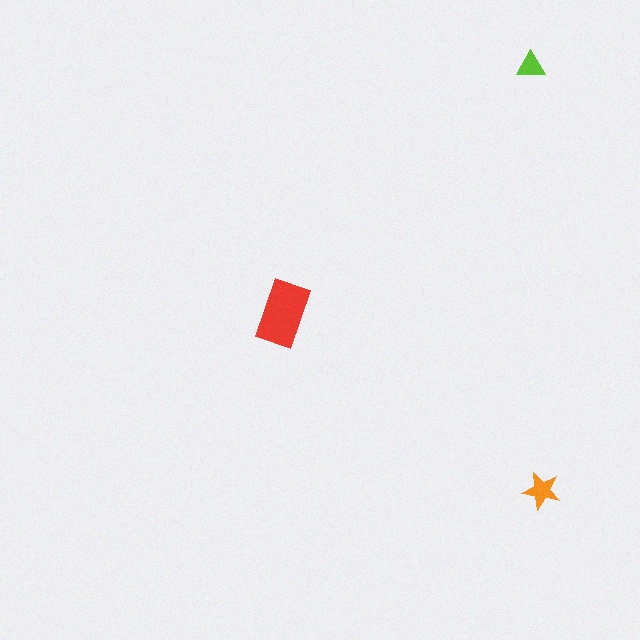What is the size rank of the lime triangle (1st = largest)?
3rd.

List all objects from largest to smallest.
The red rectangle, the orange star, the lime triangle.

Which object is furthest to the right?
The orange star is rightmost.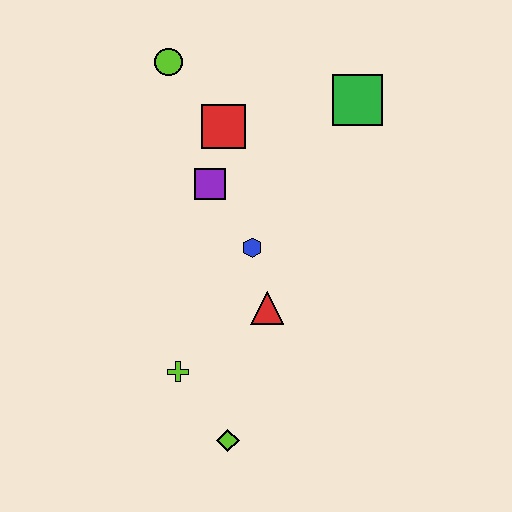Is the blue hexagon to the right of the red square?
Yes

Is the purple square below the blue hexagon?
No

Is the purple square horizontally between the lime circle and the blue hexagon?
Yes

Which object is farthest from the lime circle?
The lime diamond is farthest from the lime circle.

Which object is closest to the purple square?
The red square is closest to the purple square.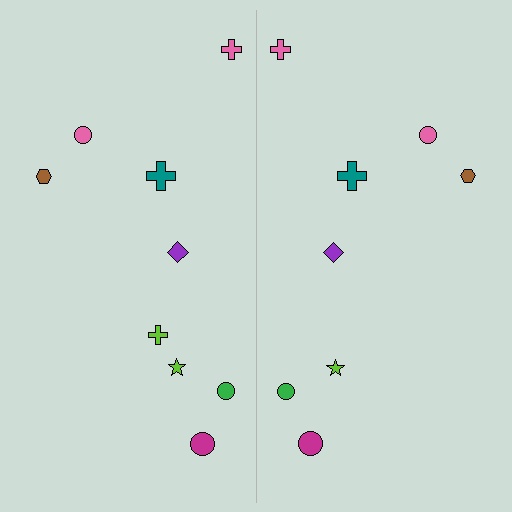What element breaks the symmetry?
A lime cross is missing from the right side.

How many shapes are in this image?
There are 17 shapes in this image.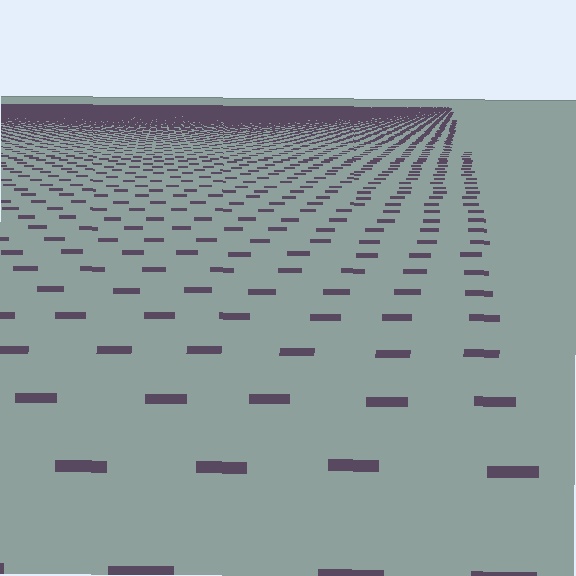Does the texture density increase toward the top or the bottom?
Density increases toward the top.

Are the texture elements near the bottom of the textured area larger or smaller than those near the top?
Larger. Near the bottom, elements are closer to the viewer and appear at a bigger on-screen size.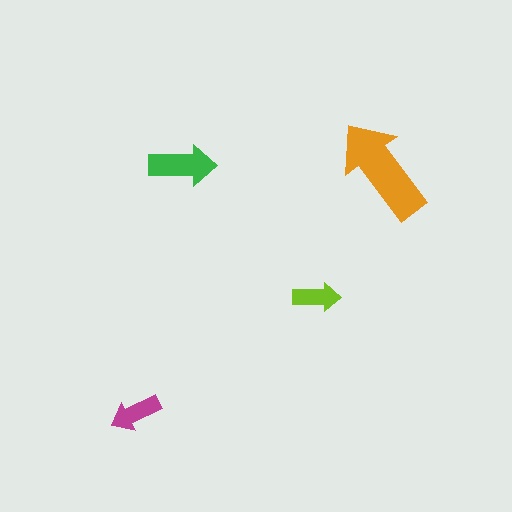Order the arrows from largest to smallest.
the orange one, the green one, the magenta one, the lime one.